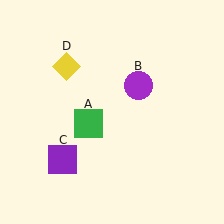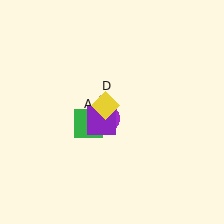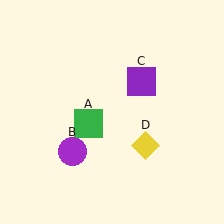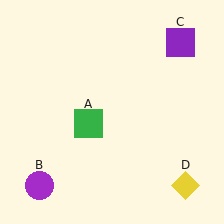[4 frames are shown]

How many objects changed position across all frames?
3 objects changed position: purple circle (object B), purple square (object C), yellow diamond (object D).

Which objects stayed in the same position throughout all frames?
Green square (object A) remained stationary.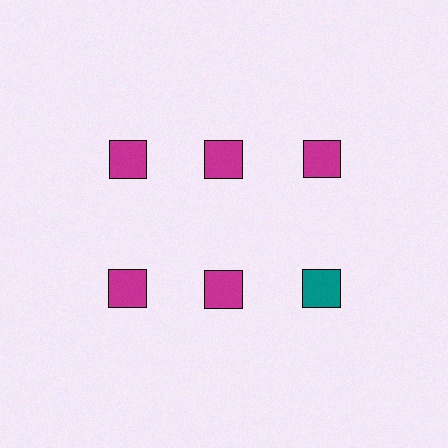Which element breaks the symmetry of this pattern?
The teal square in the second row, center column breaks the symmetry. All other shapes are magenta squares.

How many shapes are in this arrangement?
There are 6 shapes arranged in a grid pattern.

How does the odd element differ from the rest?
It has a different color: teal instead of magenta.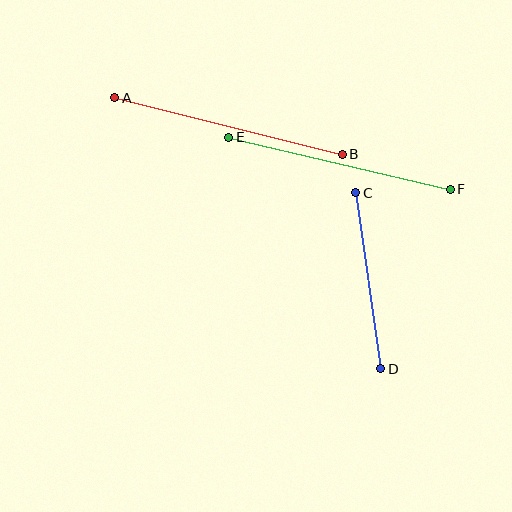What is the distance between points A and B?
The distance is approximately 234 pixels.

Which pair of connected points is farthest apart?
Points A and B are farthest apart.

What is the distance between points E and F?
The distance is approximately 228 pixels.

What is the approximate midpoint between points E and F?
The midpoint is at approximately (339, 163) pixels.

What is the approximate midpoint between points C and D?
The midpoint is at approximately (368, 281) pixels.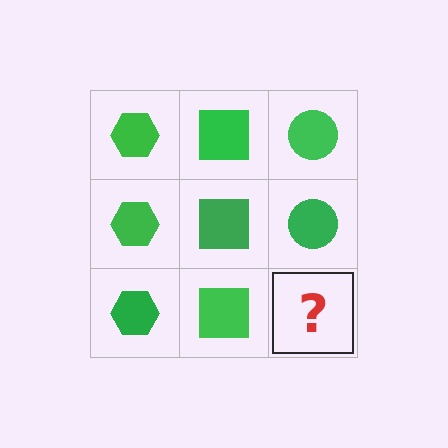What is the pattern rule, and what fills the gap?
The rule is that each column has a consistent shape. The gap should be filled with a green circle.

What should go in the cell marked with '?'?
The missing cell should contain a green circle.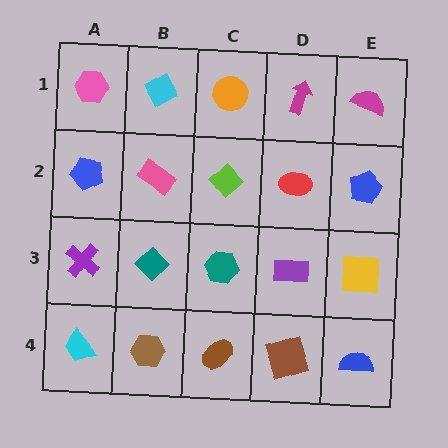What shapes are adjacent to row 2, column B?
A cyan diamond (row 1, column B), a teal diamond (row 3, column B), a blue pentagon (row 2, column A), a lime diamond (row 2, column C).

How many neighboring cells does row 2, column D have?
4.